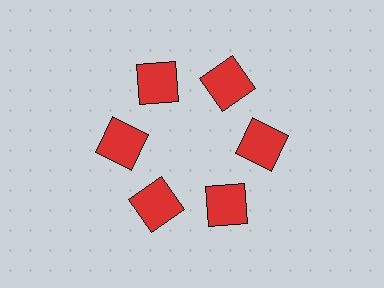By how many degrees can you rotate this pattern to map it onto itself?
The pattern maps onto itself every 60 degrees of rotation.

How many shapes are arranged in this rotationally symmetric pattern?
There are 6 shapes, arranged in 6 groups of 1.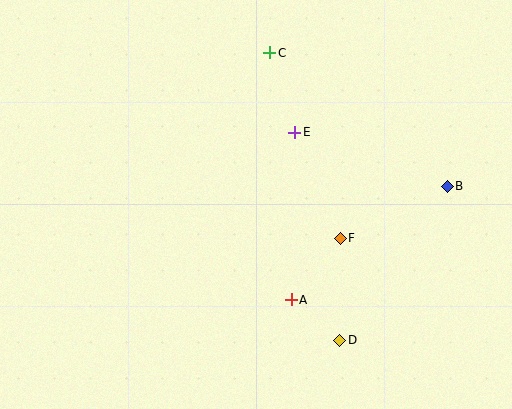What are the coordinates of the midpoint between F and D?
The midpoint between F and D is at (340, 289).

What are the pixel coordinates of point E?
Point E is at (295, 132).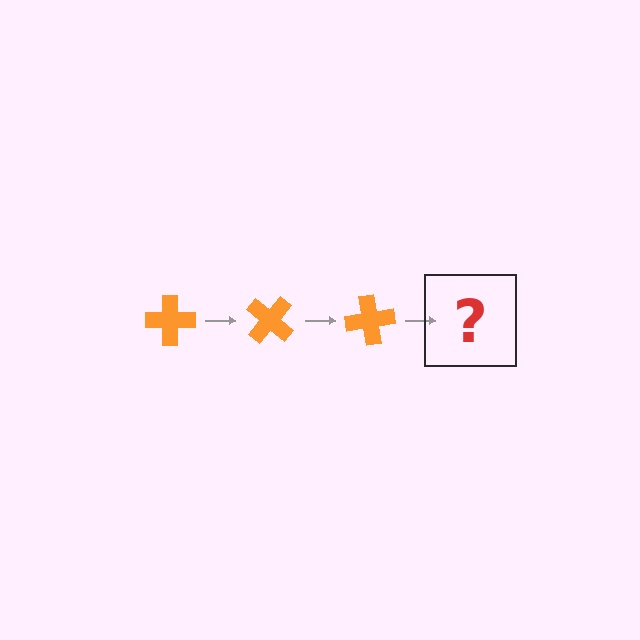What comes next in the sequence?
The next element should be an orange cross rotated 120 degrees.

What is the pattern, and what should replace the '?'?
The pattern is that the cross rotates 40 degrees each step. The '?' should be an orange cross rotated 120 degrees.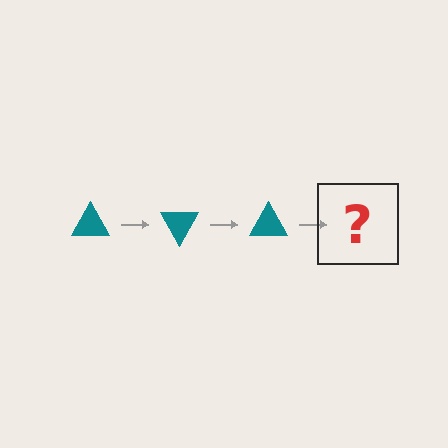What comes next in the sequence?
The next element should be a teal triangle rotated 180 degrees.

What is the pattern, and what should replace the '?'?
The pattern is that the triangle rotates 60 degrees each step. The '?' should be a teal triangle rotated 180 degrees.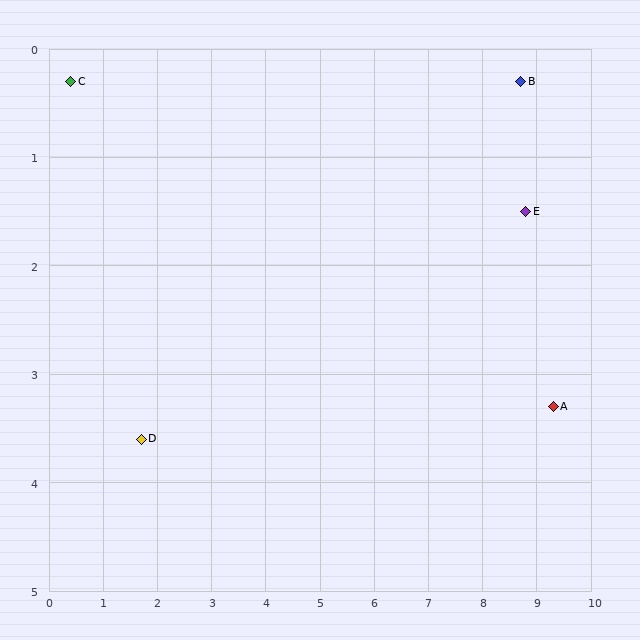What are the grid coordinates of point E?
Point E is at approximately (8.8, 1.5).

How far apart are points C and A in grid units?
Points C and A are about 9.4 grid units apart.